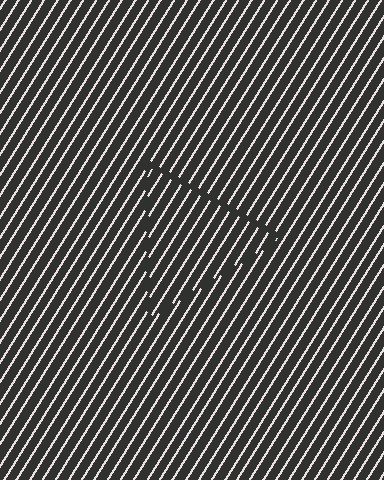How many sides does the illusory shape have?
3 sides — the line-ends trace a triangle.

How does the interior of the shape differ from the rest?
The interior of the shape contains the same grating, shifted by half a period — the contour is defined by the phase discontinuity where line-ends from the inner and outer gratings abut.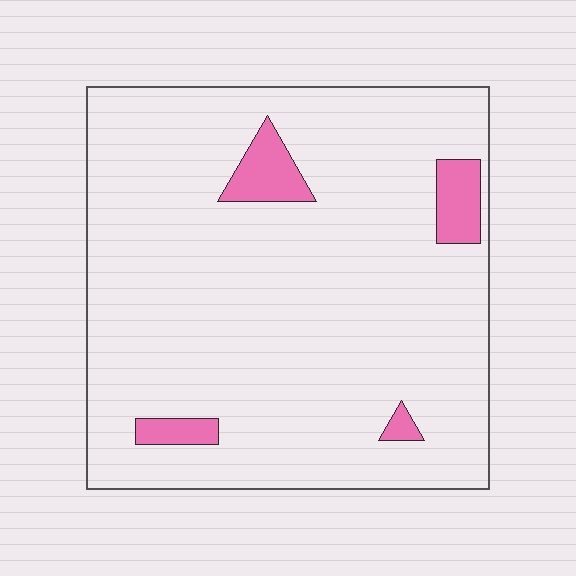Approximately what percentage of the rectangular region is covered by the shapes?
Approximately 5%.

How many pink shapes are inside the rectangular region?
4.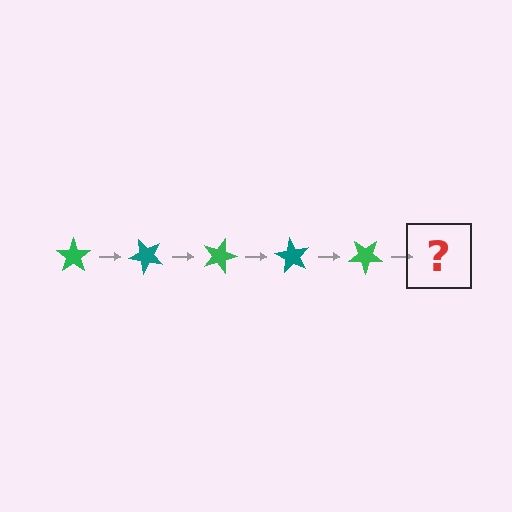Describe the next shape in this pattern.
It should be a teal star, rotated 225 degrees from the start.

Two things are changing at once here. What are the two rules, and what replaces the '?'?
The two rules are that it rotates 45 degrees each step and the color cycles through green and teal. The '?' should be a teal star, rotated 225 degrees from the start.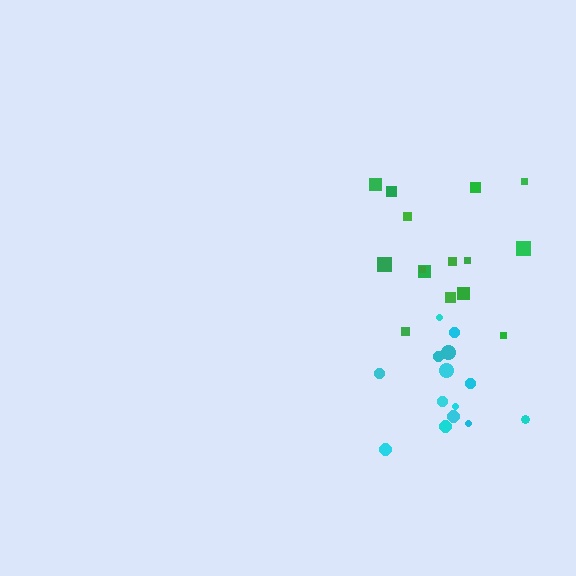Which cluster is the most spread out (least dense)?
Green.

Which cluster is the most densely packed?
Cyan.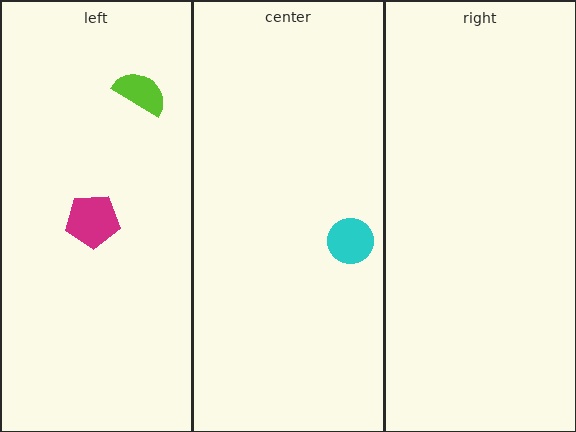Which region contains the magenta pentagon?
The left region.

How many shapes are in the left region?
2.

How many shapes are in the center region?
1.